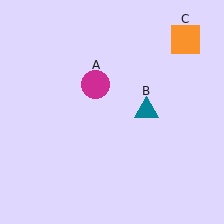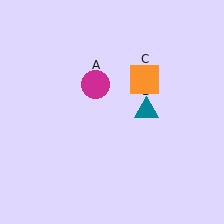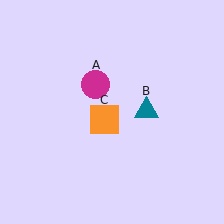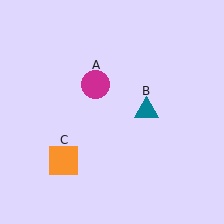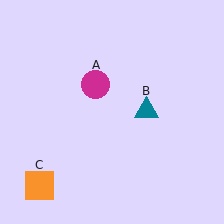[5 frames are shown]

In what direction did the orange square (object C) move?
The orange square (object C) moved down and to the left.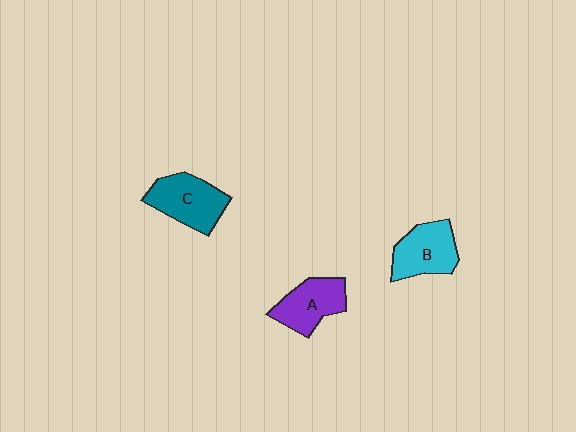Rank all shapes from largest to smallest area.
From largest to smallest: C (teal), B (cyan), A (purple).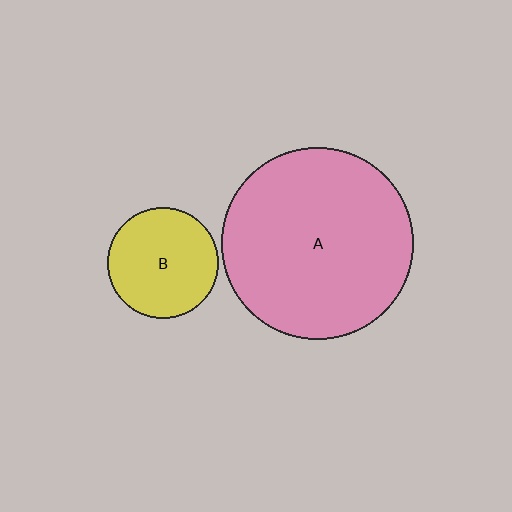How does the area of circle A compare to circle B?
Approximately 3.0 times.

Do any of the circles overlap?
No, none of the circles overlap.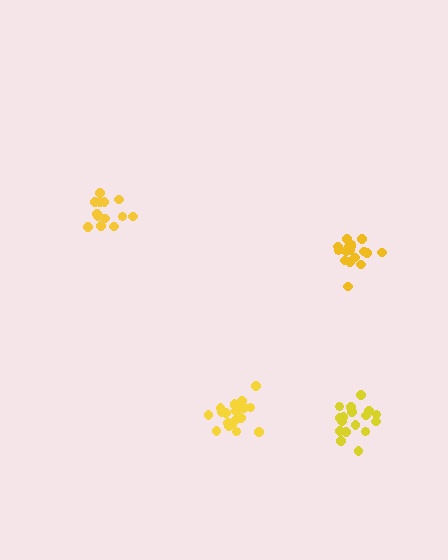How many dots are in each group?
Group 1: 17 dots, Group 2: 19 dots, Group 3: 13 dots, Group 4: 18 dots (67 total).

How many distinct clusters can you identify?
There are 4 distinct clusters.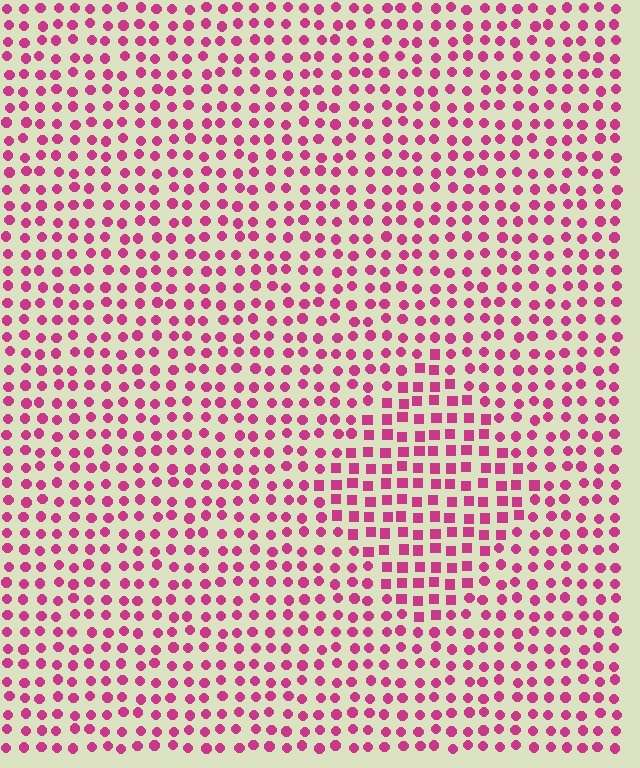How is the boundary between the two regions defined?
The boundary is defined by a change in element shape: squares inside vs. circles outside. All elements share the same color and spacing.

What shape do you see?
I see a diamond.